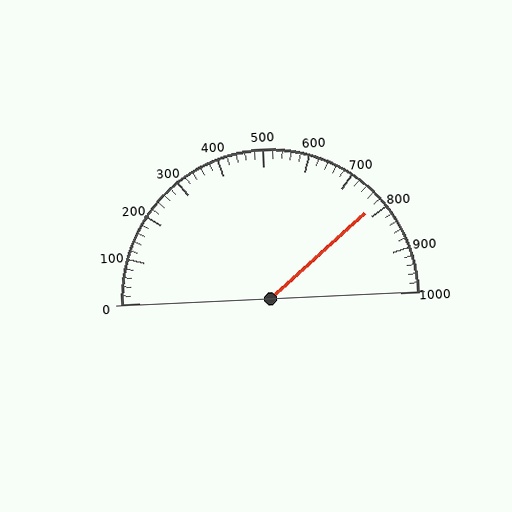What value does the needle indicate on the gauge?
The needle indicates approximately 780.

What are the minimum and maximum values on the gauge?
The gauge ranges from 0 to 1000.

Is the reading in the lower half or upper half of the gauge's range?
The reading is in the upper half of the range (0 to 1000).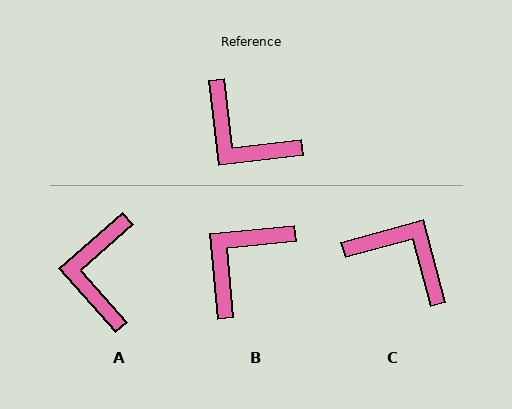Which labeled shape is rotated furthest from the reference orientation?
C, about 172 degrees away.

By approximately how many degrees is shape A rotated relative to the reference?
Approximately 55 degrees clockwise.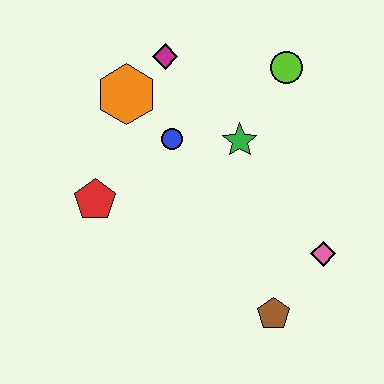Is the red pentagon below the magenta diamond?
Yes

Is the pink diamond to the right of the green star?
Yes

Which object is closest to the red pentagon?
The blue circle is closest to the red pentagon.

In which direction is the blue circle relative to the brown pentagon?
The blue circle is above the brown pentagon.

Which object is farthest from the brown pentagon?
The magenta diamond is farthest from the brown pentagon.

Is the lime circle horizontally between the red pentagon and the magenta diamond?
No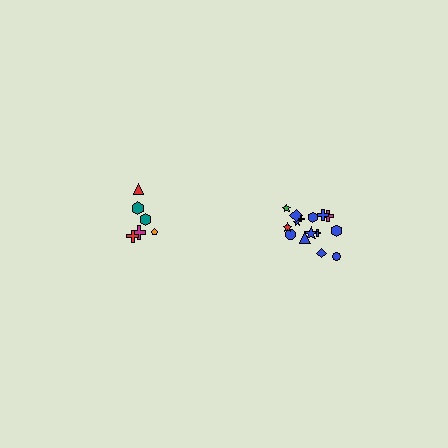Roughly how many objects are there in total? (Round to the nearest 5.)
Roughly 20 objects in total.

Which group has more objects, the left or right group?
The right group.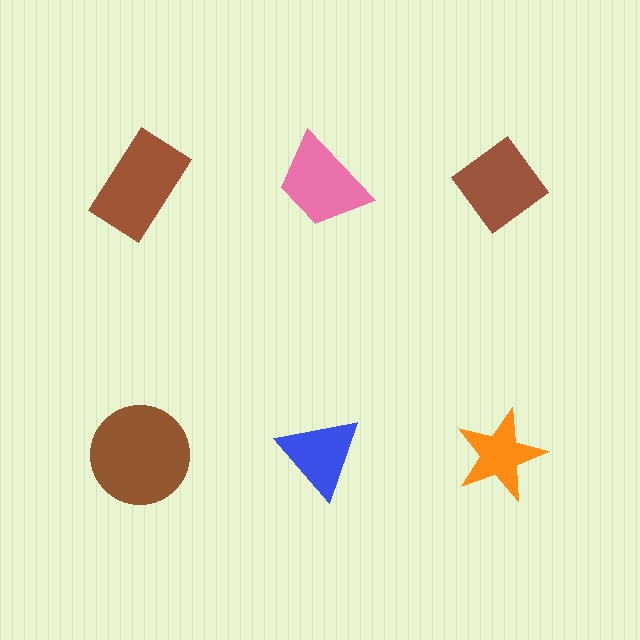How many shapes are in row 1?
3 shapes.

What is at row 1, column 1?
A brown rectangle.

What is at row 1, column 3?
A brown diamond.